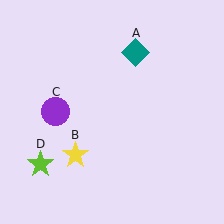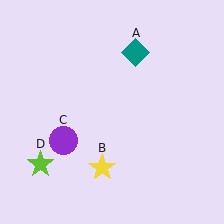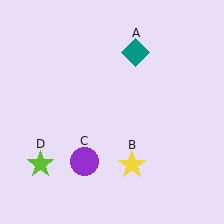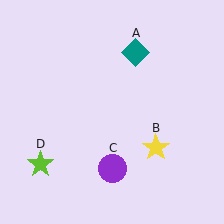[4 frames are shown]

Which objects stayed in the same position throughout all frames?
Teal diamond (object A) and lime star (object D) remained stationary.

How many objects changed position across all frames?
2 objects changed position: yellow star (object B), purple circle (object C).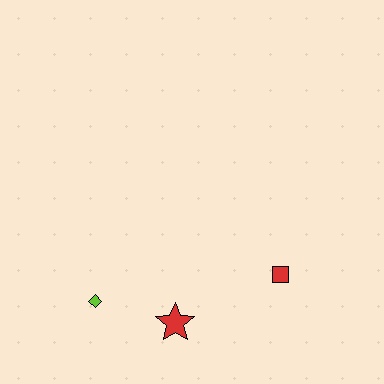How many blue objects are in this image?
There are no blue objects.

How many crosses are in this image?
There are no crosses.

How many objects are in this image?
There are 3 objects.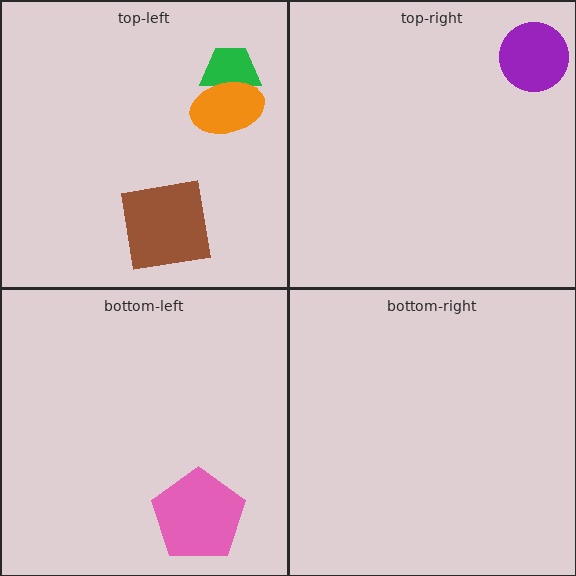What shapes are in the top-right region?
The purple circle.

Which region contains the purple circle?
The top-right region.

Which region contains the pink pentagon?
The bottom-left region.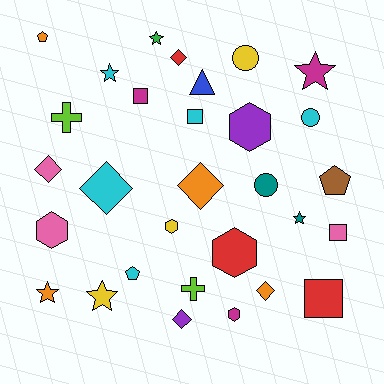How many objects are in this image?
There are 30 objects.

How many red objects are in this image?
There are 3 red objects.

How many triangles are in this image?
There is 1 triangle.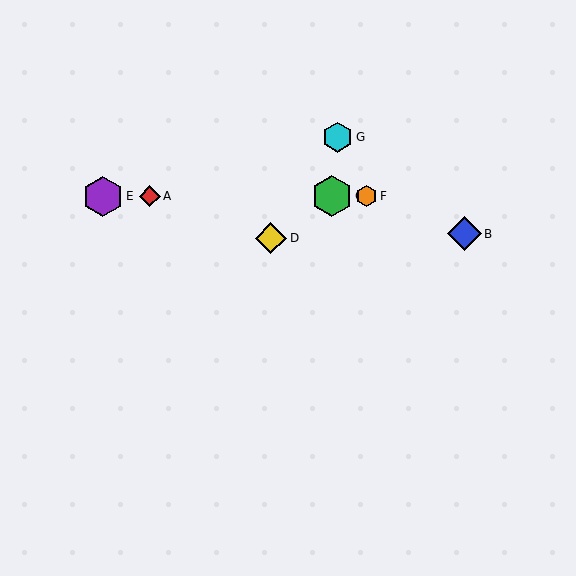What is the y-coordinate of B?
Object B is at y≈234.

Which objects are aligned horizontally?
Objects A, C, E, F are aligned horizontally.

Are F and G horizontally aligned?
No, F is at y≈196 and G is at y≈137.